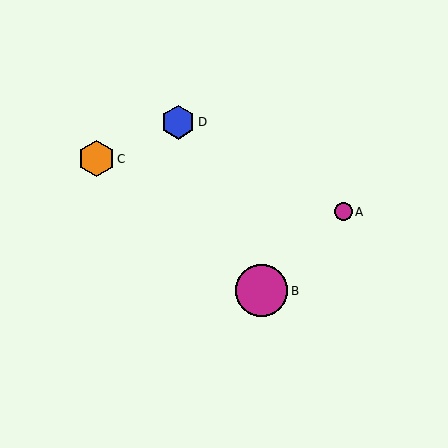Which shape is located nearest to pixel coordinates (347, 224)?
The magenta circle (labeled A) at (343, 212) is nearest to that location.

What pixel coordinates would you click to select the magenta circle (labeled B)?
Click at (262, 291) to select the magenta circle B.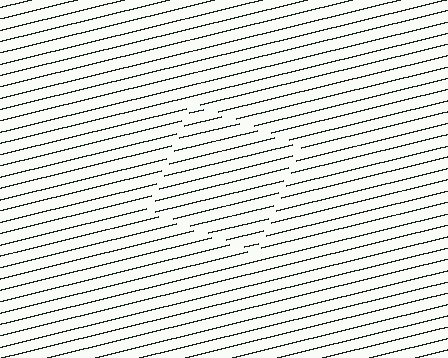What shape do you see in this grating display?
An illusory square. The interior of the shape contains the same grating, shifted by half a period — the contour is defined by the phase discontinuity where line-ends from the inner and outer gratings abut.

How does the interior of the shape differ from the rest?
The interior of the shape contains the same grating, shifted by half a period — the contour is defined by the phase discontinuity where line-ends from the inner and outer gratings abut.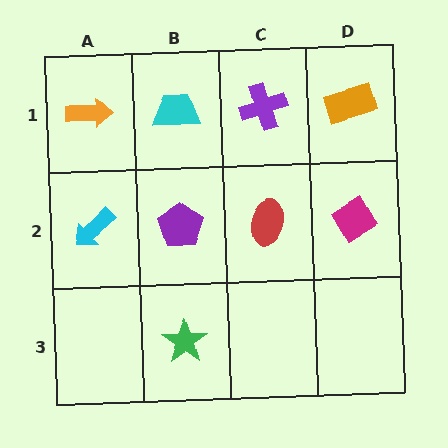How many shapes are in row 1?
4 shapes.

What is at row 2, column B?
A purple pentagon.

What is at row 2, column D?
A magenta diamond.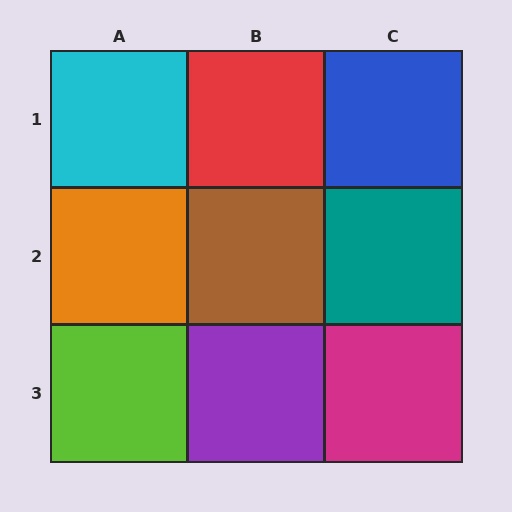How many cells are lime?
1 cell is lime.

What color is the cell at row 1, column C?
Blue.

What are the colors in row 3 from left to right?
Lime, purple, magenta.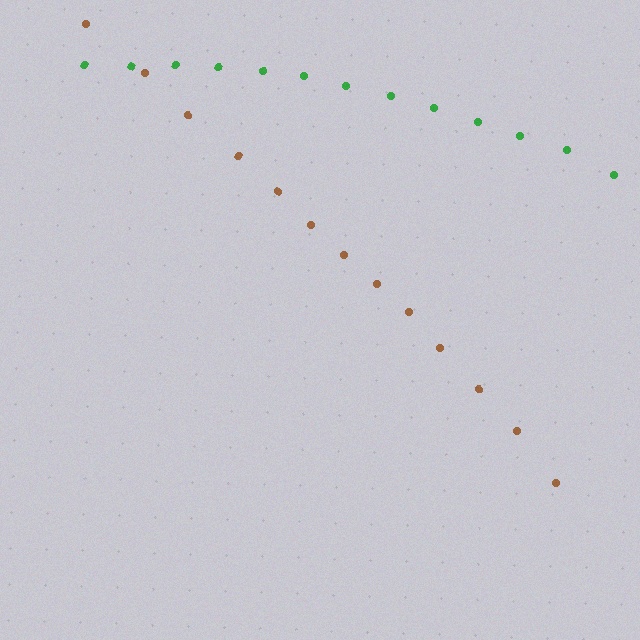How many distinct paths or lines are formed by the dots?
There are 2 distinct paths.